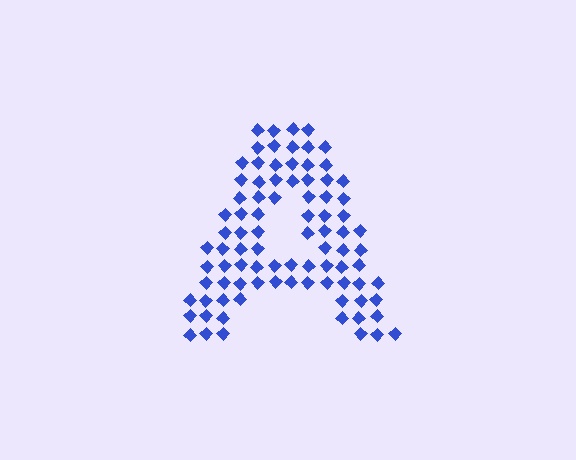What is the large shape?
The large shape is the letter A.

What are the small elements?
The small elements are diamonds.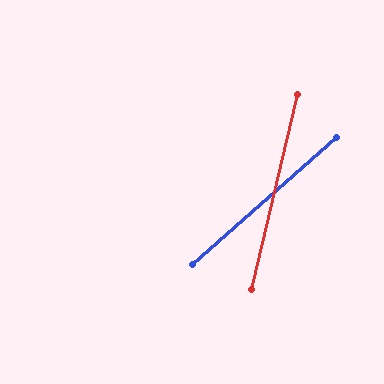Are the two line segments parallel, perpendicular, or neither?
Neither parallel nor perpendicular — they differ by about 35°.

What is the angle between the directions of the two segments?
Approximately 35 degrees.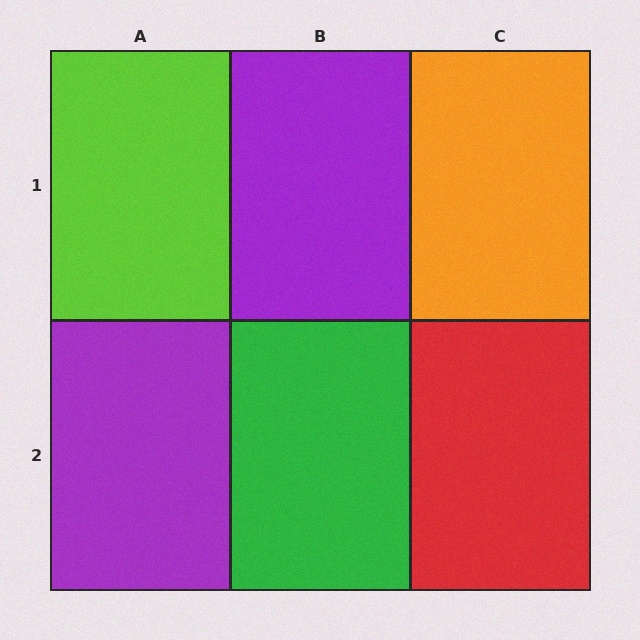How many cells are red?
1 cell is red.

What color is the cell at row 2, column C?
Red.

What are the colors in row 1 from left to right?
Lime, purple, orange.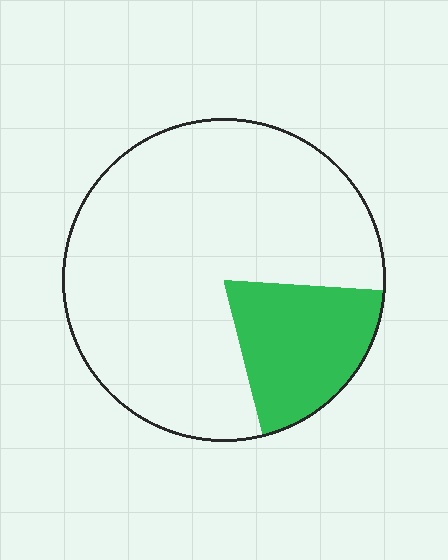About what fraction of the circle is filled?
About one fifth (1/5).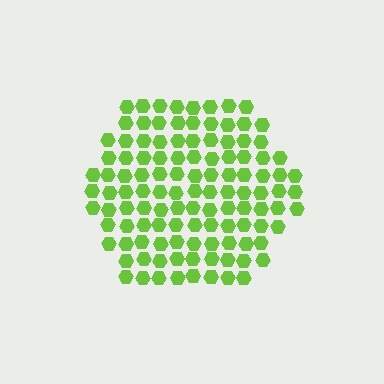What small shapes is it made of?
It is made of small hexagons.